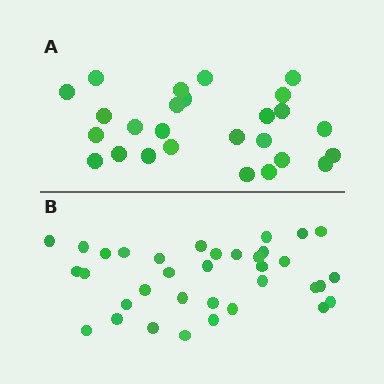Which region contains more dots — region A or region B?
Region B (the bottom region) has more dots.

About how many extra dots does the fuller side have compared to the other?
Region B has roughly 8 or so more dots than region A.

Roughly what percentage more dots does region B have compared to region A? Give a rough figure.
About 35% more.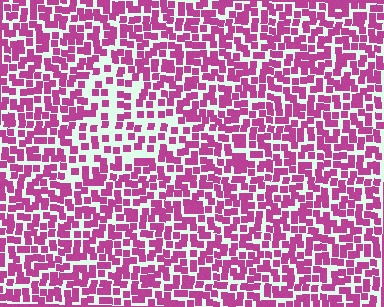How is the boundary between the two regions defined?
The boundary is defined by a change in element density (approximately 1.8x ratio). All elements are the same color, size, and shape.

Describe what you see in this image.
The image contains small magenta elements arranged at two different densities. A triangle-shaped region is visible where the elements are less densely packed than the surrounding area.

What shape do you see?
I see a triangle.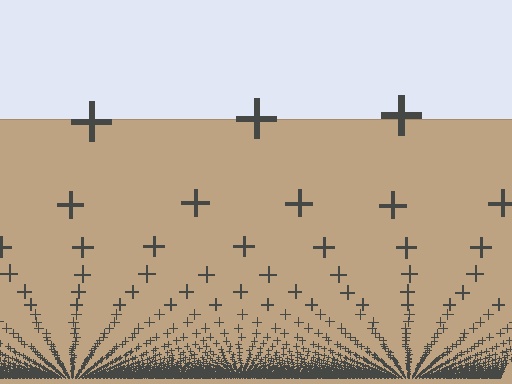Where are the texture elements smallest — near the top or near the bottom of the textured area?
Near the bottom.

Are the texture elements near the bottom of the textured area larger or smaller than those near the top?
Smaller. The gradient is inverted — elements near the bottom are smaller and denser.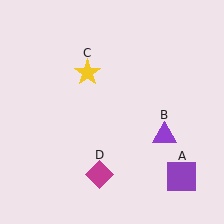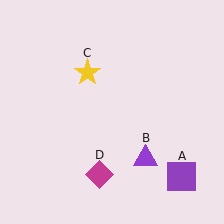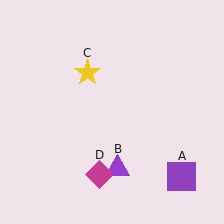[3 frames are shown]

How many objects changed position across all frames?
1 object changed position: purple triangle (object B).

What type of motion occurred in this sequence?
The purple triangle (object B) rotated clockwise around the center of the scene.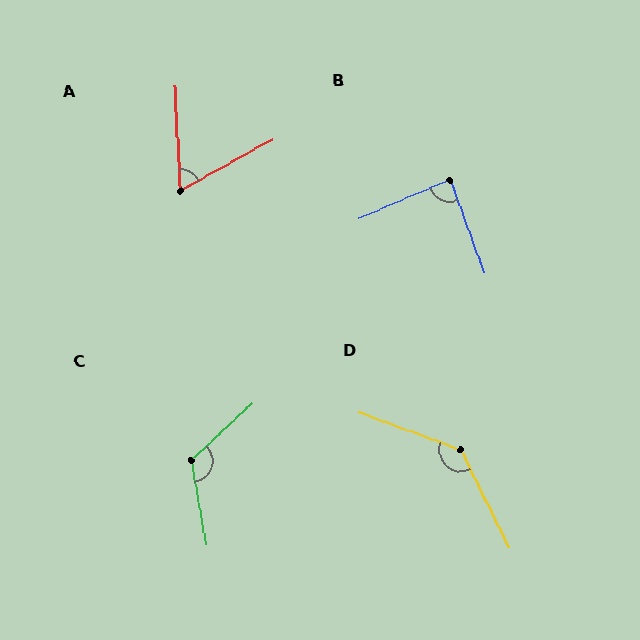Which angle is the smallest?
A, at approximately 64 degrees.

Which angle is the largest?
D, at approximately 136 degrees.